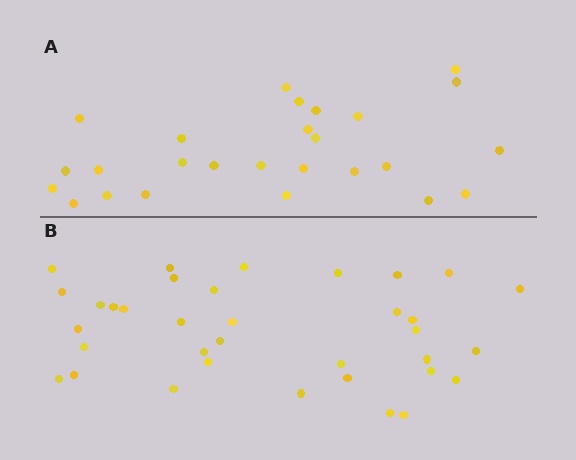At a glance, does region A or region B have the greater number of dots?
Region B (the bottom region) has more dots.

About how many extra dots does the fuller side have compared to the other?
Region B has roughly 8 or so more dots than region A.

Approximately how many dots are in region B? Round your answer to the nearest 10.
About 40 dots. (The exact count is 35, which rounds to 40.)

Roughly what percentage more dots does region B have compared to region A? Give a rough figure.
About 35% more.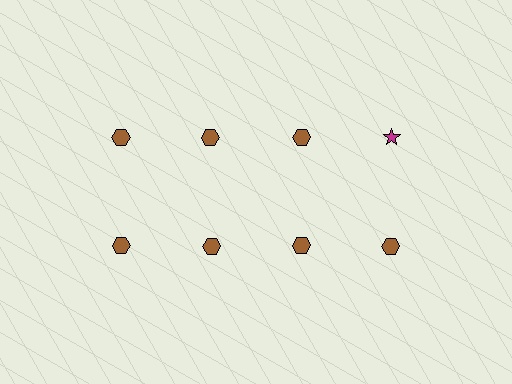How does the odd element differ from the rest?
It differs in both color (magenta instead of brown) and shape (star instead of hexagon).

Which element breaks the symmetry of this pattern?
The magenta star in the top row, second from right column breaks the symmetry. All other shapes are brown hexagons.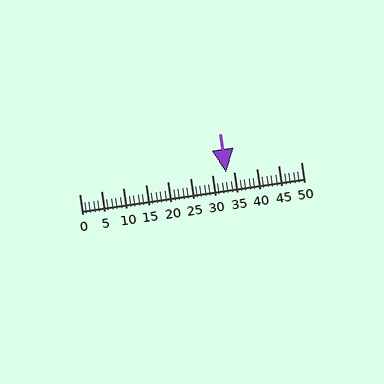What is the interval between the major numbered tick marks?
The major tick marks are spaced 5 units apart.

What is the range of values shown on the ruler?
The ruler shows values from 0 to 50.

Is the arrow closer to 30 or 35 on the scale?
The arrow is closer to 35.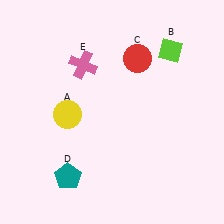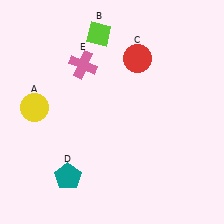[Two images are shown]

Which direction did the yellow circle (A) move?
The yellow circle (A) moved left.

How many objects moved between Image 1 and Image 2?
2 objects moved between the two images.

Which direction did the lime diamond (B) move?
The lime diamond (B) moved left.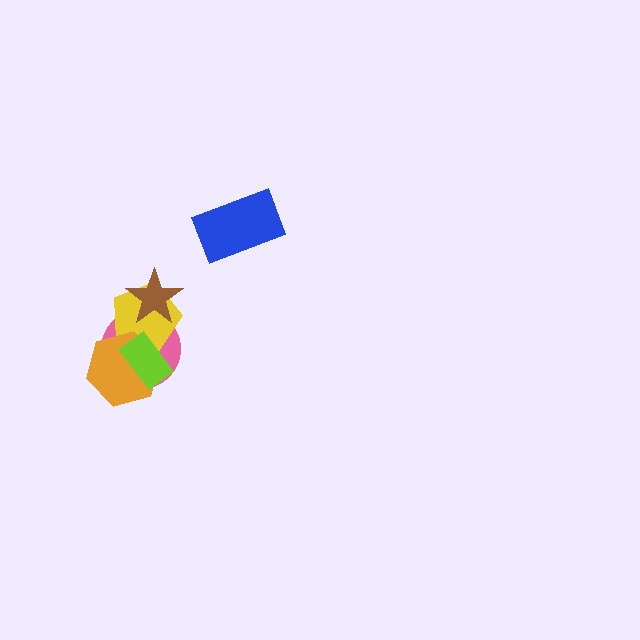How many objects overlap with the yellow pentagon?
4 objects overlap with the yellow pentagon.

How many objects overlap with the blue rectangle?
0 objects overlap with the blue rectangle.